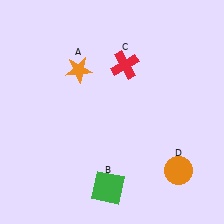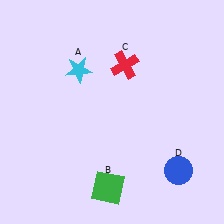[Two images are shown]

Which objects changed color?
A changed from orange to cyan. D changed from orange to blue.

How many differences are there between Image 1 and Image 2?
There are 2 differences between the two images.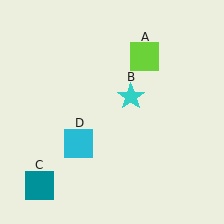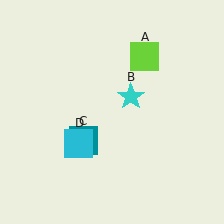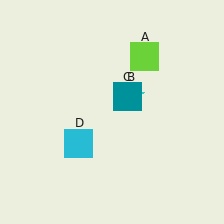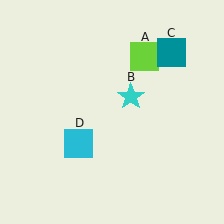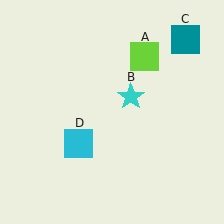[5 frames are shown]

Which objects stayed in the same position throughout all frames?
Lime square (object A) and cyan star (object B) and cyan square (object D) remained stationary.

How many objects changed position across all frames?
1 object changed position: teal square (object C).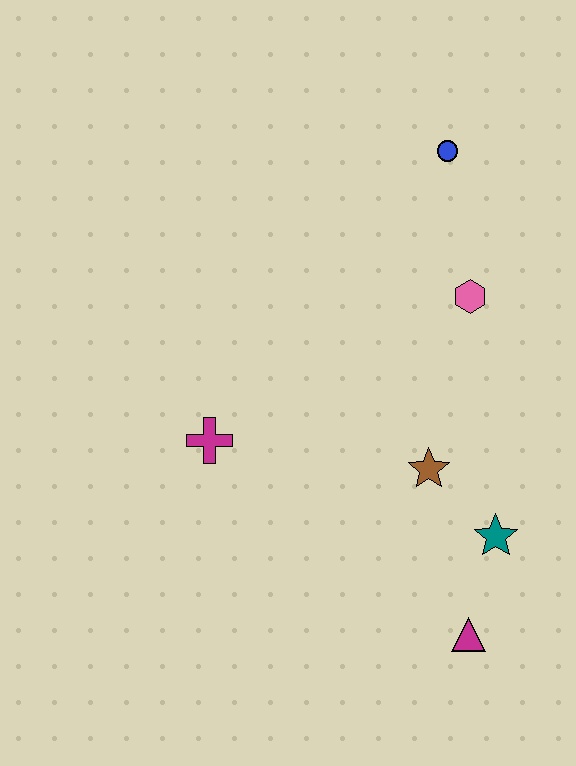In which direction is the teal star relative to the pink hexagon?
The teal star is below the pink hexagon.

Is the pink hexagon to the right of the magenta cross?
Yes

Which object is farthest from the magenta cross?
The blue circle is farthest from the magenta cross.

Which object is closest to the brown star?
The teal star is closest to the brown star.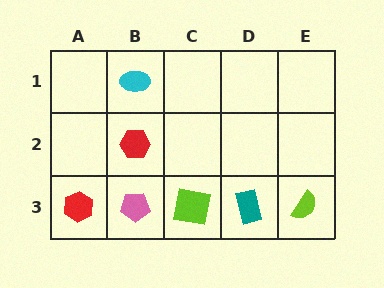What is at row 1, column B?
A cyan ellipse.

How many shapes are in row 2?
1 shape.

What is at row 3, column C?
A lime square.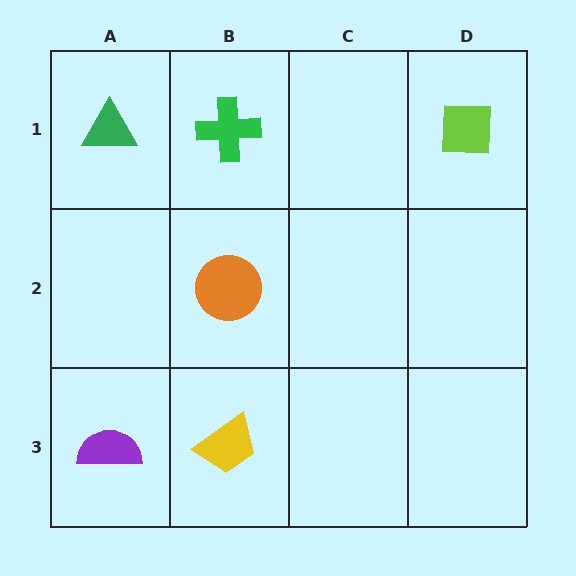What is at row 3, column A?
A purple semicircle.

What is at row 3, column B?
A yellow trapezoid.